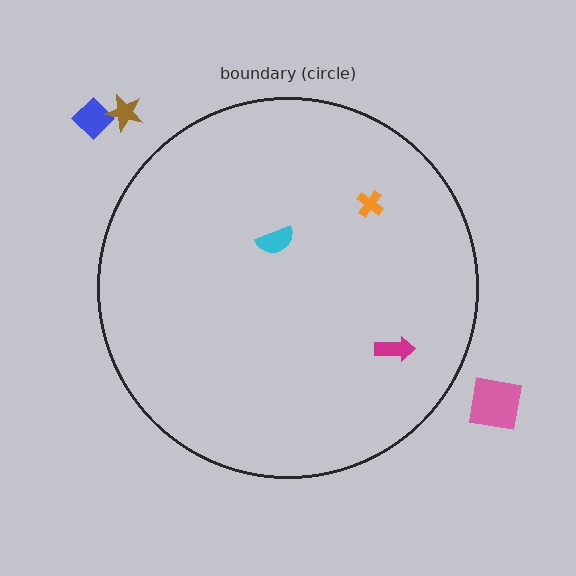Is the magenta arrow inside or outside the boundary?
Inside.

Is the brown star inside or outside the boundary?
Outside.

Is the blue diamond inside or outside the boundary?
Outside.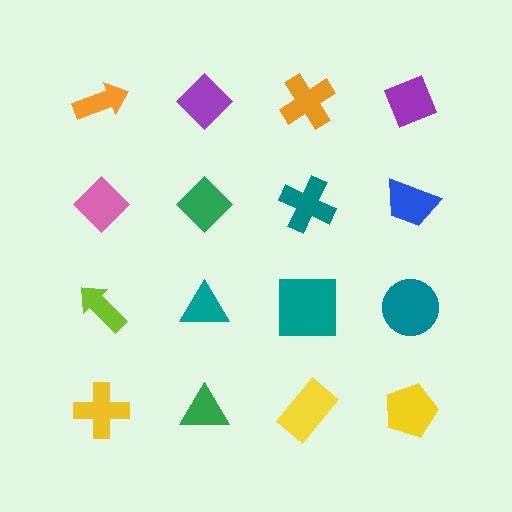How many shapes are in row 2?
4 shapes.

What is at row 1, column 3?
An orange cross.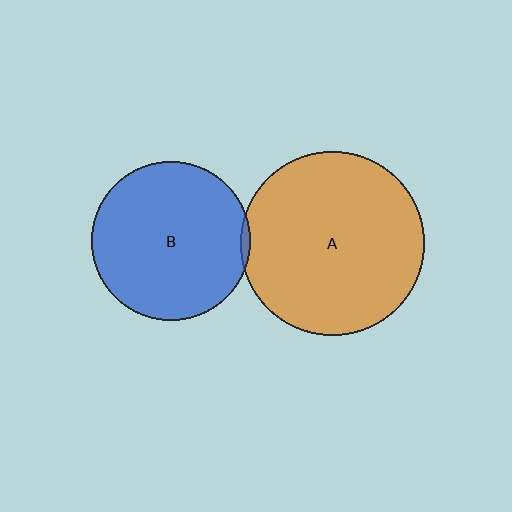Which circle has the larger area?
Circle A (orange).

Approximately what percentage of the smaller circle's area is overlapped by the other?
Approximately 5%.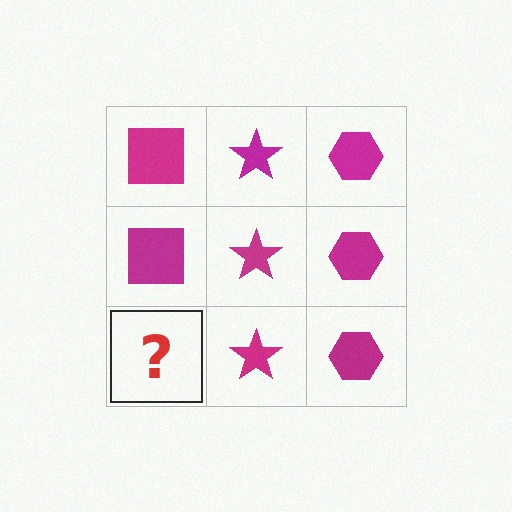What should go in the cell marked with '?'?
The missing cell should contain a magenta square.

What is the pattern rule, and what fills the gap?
The rule is that each column has a consistent shape. The gap should be filled with a magenta square.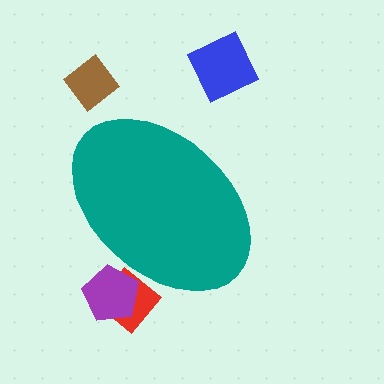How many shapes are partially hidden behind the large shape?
2 shapes are partially hidden.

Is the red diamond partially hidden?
Yes, the red diamond is partially hidden behind the teal ellipse.